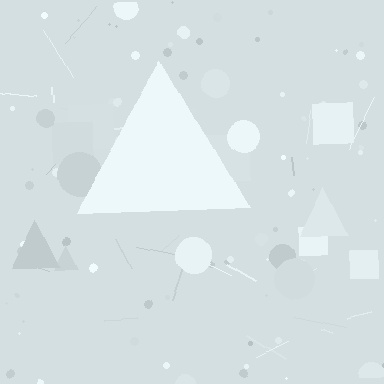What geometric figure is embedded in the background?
A triangle is embedded in the background.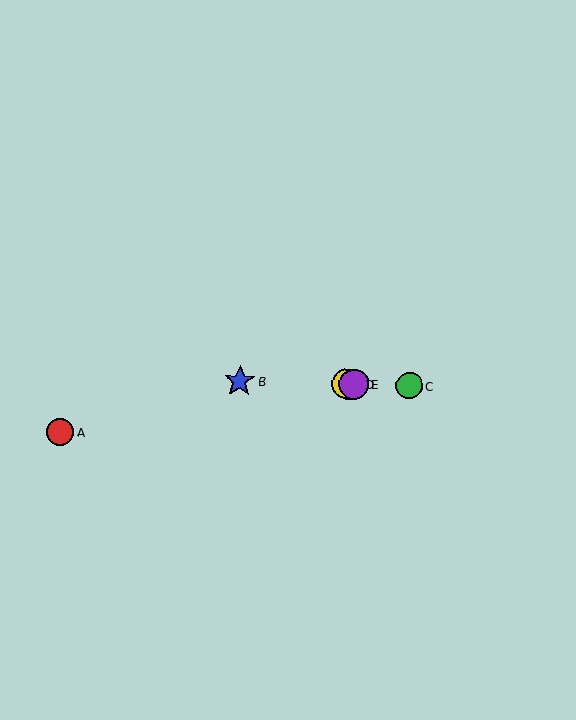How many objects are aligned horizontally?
4 objects (B, C, D, E) are aligned horizontally.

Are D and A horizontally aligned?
No, D is at y≈384 and A is at y≈432.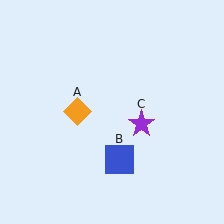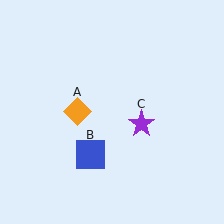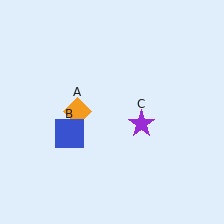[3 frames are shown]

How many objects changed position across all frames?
1 object changed position: blue square (object B).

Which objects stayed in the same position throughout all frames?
Orange diamond (object A) and purple star (object C) remained stationary.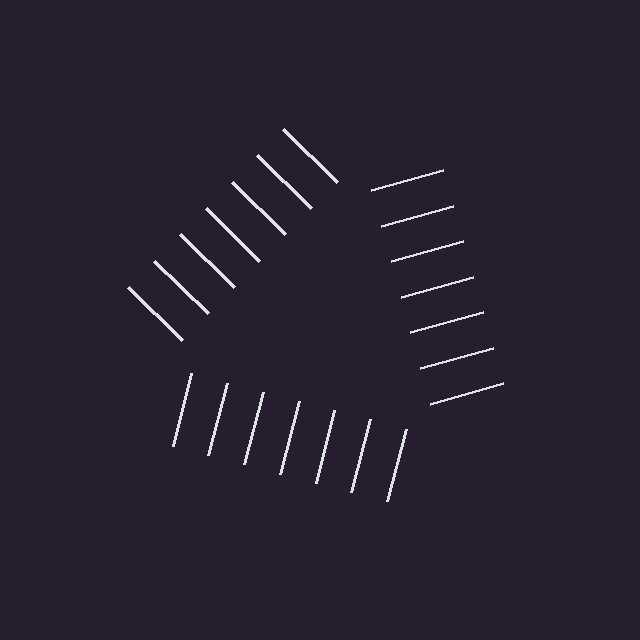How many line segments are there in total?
21 — 7 along each of the 3 edges.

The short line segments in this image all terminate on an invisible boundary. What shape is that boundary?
An illusory triangle — the line segments terminate on its edges but no continuous stroke is drawn.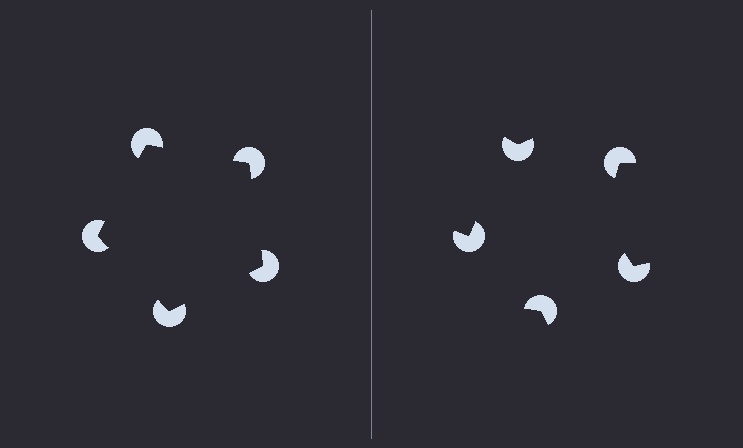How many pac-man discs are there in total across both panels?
10 — 5 on each side.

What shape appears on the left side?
An illusory pentagon.